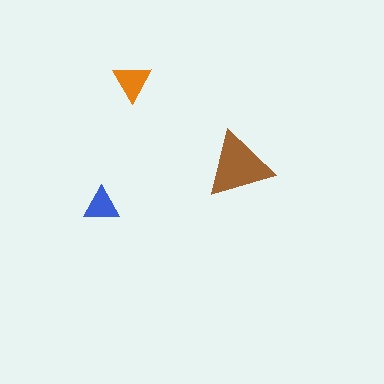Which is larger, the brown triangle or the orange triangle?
The brown one.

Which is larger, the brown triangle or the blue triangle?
The brown one.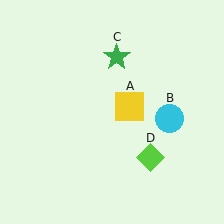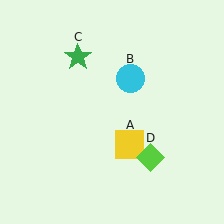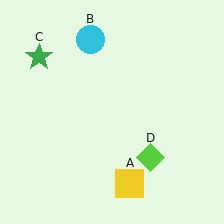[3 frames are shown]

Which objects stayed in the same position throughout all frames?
Lime diamond (object D) remained stationary.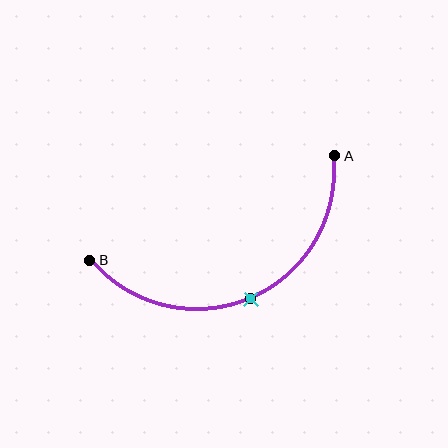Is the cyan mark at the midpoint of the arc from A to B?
Yes. The cyan mark lies on the arc at equal arc-length from both A and B — it is the arc midpoint.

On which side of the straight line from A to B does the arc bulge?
The arc bulges below the straight line connecting A and B.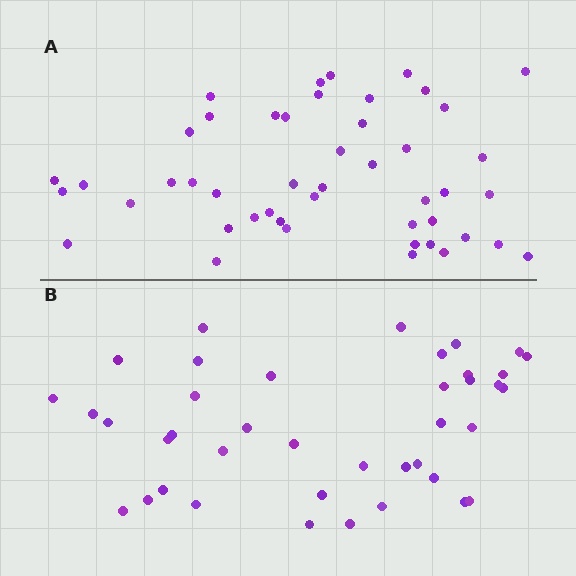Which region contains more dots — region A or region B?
Region A (the top region) has more dots.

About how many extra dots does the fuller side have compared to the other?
Region A has roughly 8 or so more dots than region B.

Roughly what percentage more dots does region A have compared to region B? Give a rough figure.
About 20% more.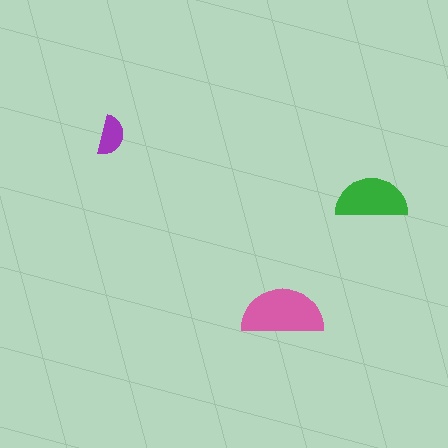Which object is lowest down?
The pink semicircle is bottommost.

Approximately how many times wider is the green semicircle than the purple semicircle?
About 2 times wider.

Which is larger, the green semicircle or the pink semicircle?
The pink one.